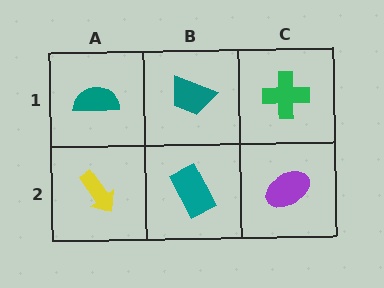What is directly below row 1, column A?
A yellow arrow.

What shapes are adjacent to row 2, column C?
A green cross (row 1, column C), a teal rectangle (row 2, column B).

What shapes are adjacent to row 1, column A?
A yellow arrow (row 2, column A), a teal trapezoid (row 1, column B).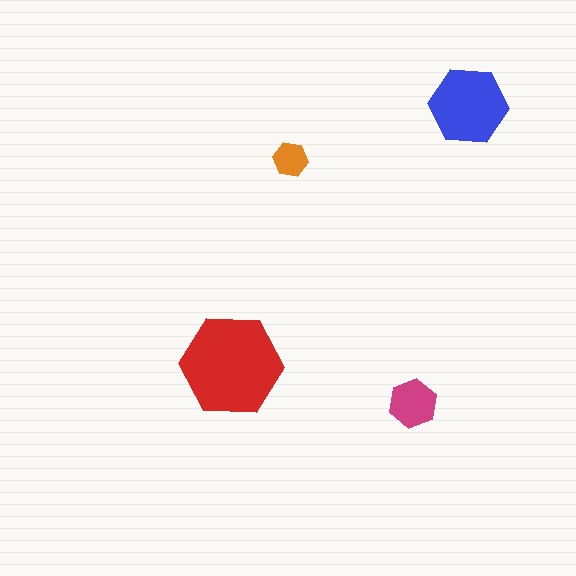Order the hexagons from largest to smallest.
the red one, the blue one, the magenta one, the orange one.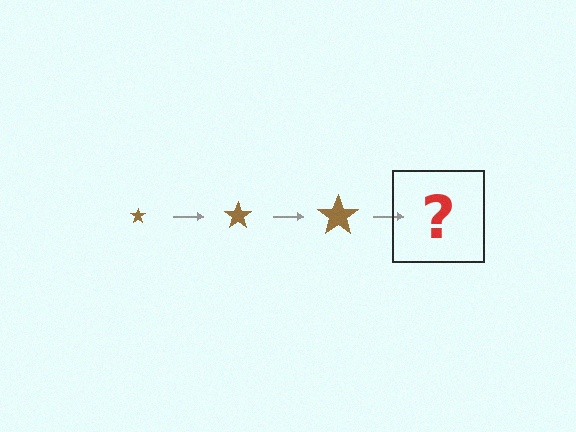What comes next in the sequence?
The next element should be a brown star, larger than the previous one.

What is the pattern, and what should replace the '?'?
The pattern is that the star gets progressively larger each step. The '?' should be a brown star, larger than the previous one.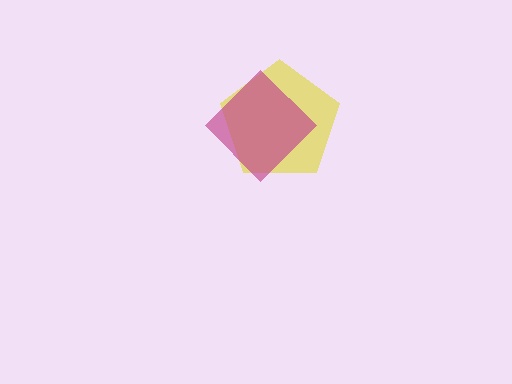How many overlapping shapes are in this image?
There are 2 overlapping shapes in the image.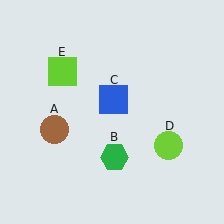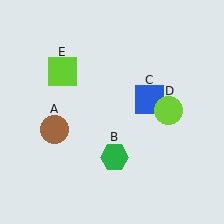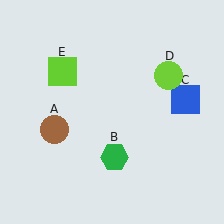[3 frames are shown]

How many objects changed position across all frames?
2 objects changed position: blue square (object C), lime circle (object D).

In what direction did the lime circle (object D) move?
The lime circle (object D) moved up.